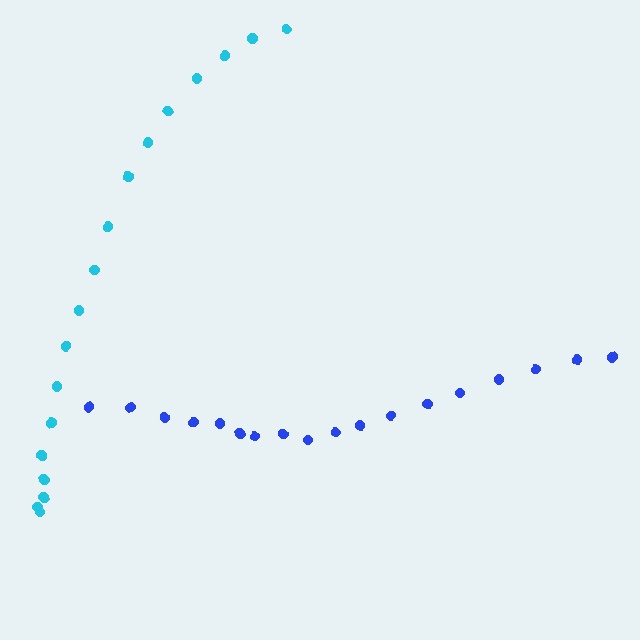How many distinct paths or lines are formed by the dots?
There are 2 distinct paths.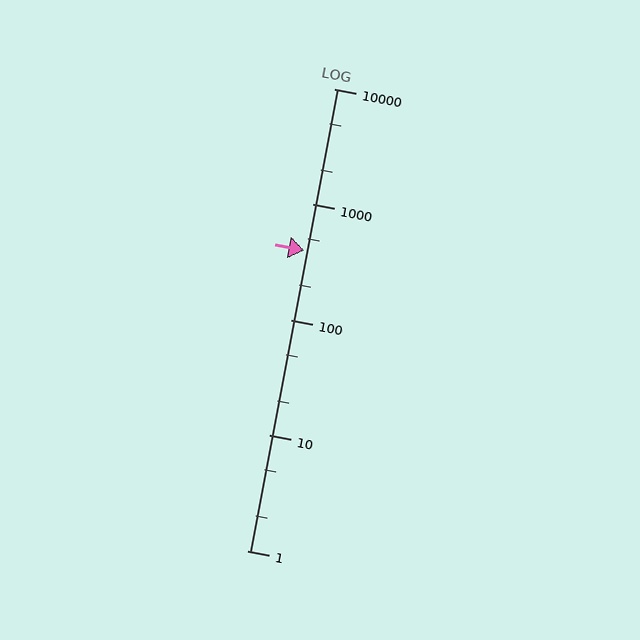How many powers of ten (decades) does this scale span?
The scale spans 4 decades, from 1 to 10000.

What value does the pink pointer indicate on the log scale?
The pointer indicates approximately 400.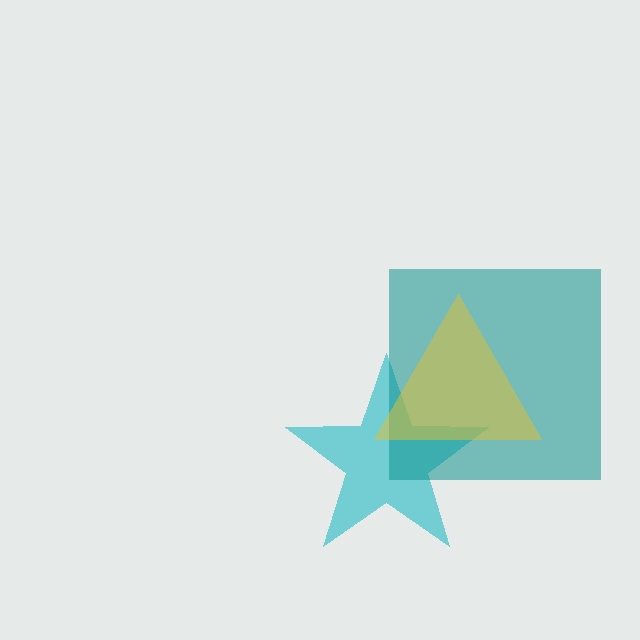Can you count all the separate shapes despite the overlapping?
Yes, there are 3 separate shapes.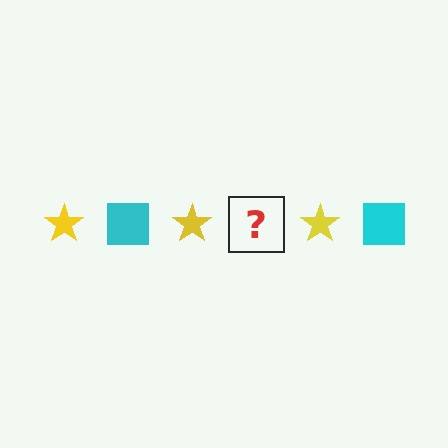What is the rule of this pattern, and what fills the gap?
The rule is that the pattern alternates between yellow star and cyan square. The gap should be filled with a cyan square.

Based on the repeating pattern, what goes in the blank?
The blank should be a cyan square.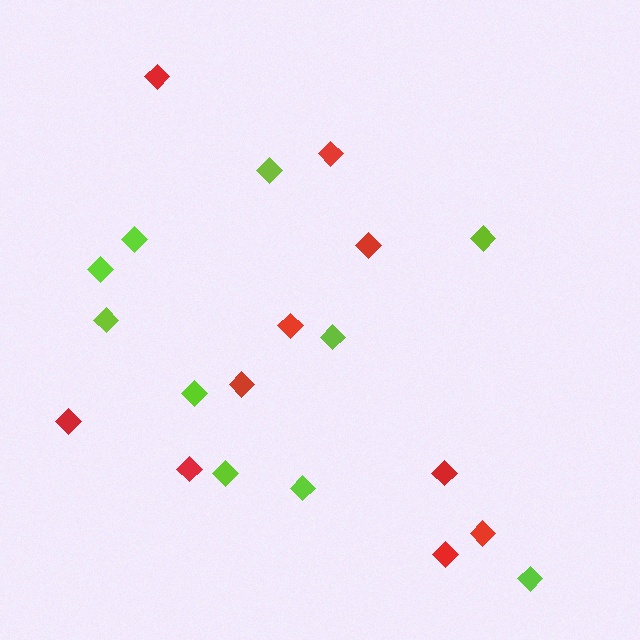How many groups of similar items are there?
There are 2 groups: one group of lime diamonds (10) and one group of red diamonds (10).